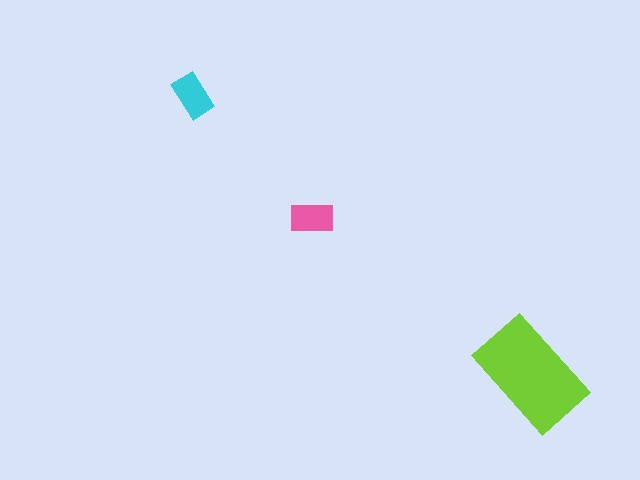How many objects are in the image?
There are 3 objects in the image.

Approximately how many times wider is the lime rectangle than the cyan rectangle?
About 2.5 times wider.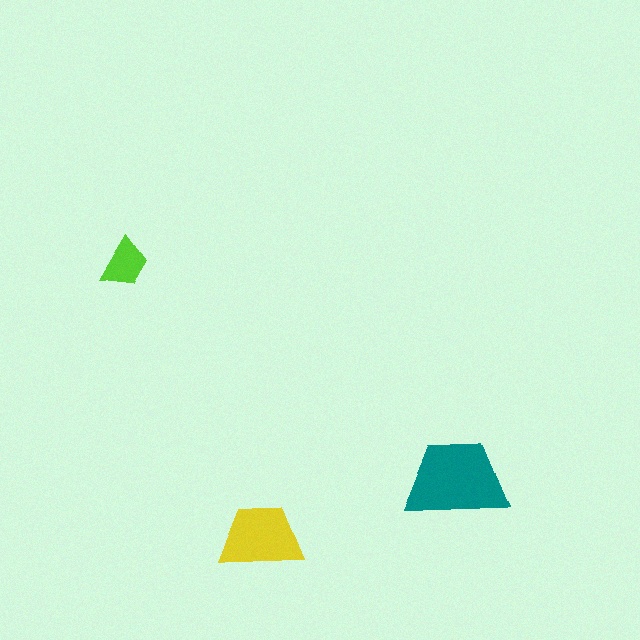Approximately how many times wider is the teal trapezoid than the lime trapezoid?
About 2 times wider.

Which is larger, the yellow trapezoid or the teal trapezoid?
The teal one.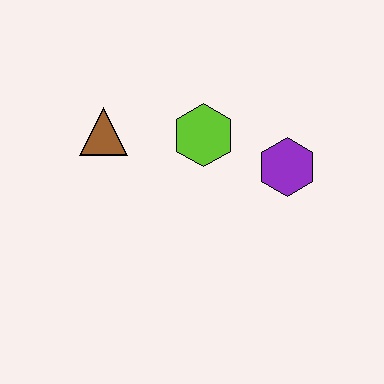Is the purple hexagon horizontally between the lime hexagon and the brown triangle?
No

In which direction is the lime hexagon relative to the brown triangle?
The lime hexagon is to the right of the brown triangle.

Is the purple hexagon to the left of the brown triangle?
No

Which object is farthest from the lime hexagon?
The brown triangle is farthest from the lime hexagon.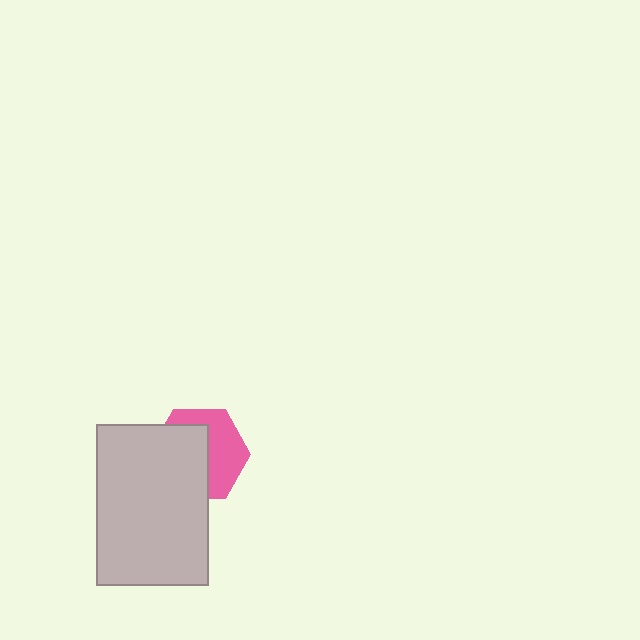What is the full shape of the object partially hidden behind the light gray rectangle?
The partially hidden object is a pink hexagon.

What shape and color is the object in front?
The object in front is a light gray rectangle.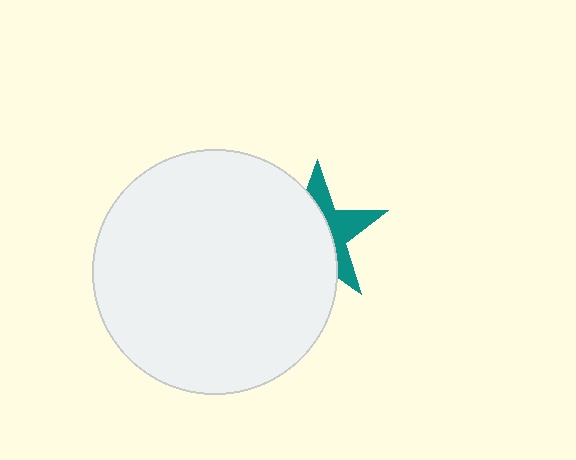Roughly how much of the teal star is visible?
A small part of it is visible (roughly 40%).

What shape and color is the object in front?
The object in front is a white circle.